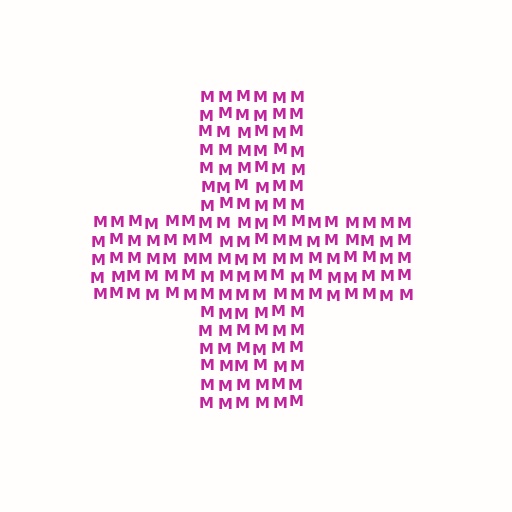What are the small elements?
The small elements are letter M's.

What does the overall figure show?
The overall figure shows a cross.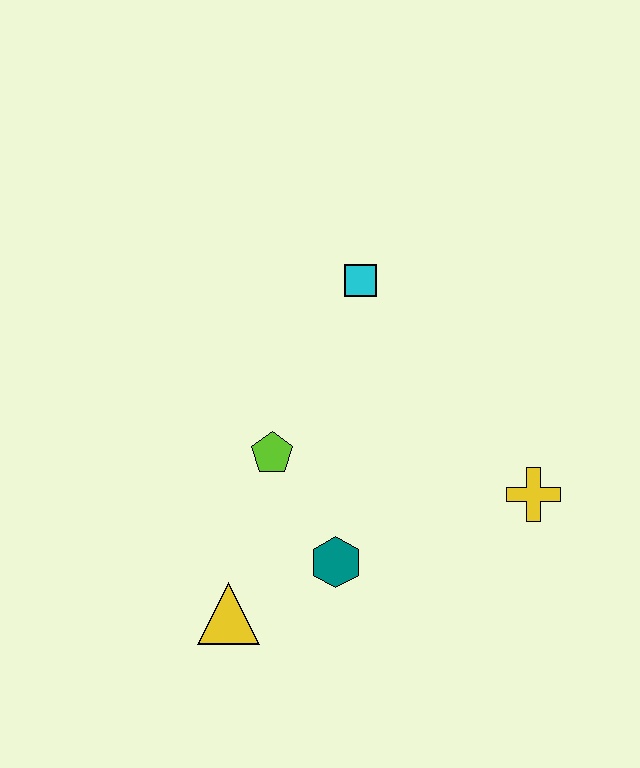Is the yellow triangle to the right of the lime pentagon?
No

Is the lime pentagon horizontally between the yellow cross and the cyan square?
No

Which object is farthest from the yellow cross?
The yellow triangle is farthest from the yellow cross.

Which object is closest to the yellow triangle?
The teal hexagon is closest to the yellow triangle.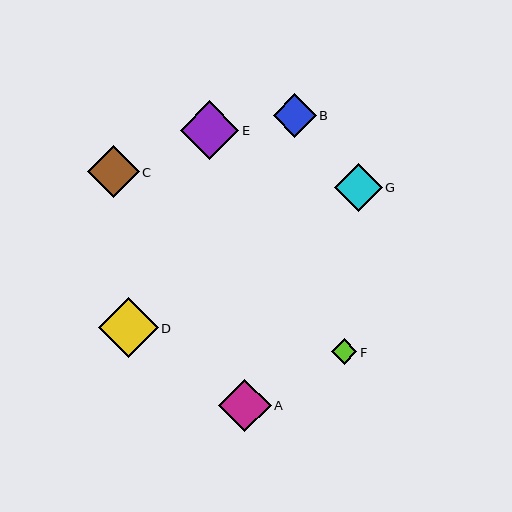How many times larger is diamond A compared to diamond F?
Diamond A is approximately 2.1 times the size of diamond F.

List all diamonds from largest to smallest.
From largest to smallest: D, E, A, C, G, B, F.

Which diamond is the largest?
Diamond D is the largest with a size of approximately 59 pixels.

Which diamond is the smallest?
Diamond F is the smallest with a size of approximately 25 pixels.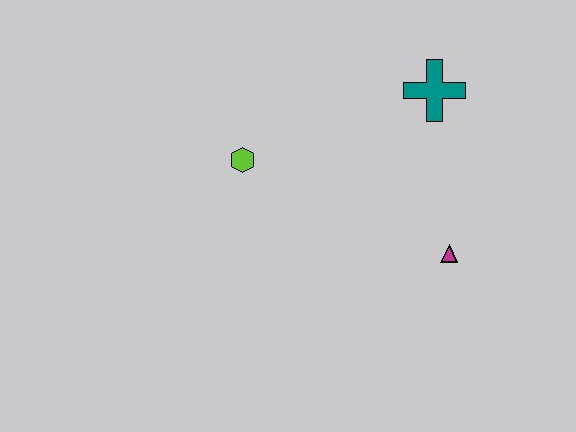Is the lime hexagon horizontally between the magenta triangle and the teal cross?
No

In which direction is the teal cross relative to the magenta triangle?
The teal cross is above the magenta triangle.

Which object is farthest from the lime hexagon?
The magenta triangle is farthest from the lime hexagon.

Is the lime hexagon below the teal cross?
Yes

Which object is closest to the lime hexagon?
The teal cross is closest to the lime hexagon.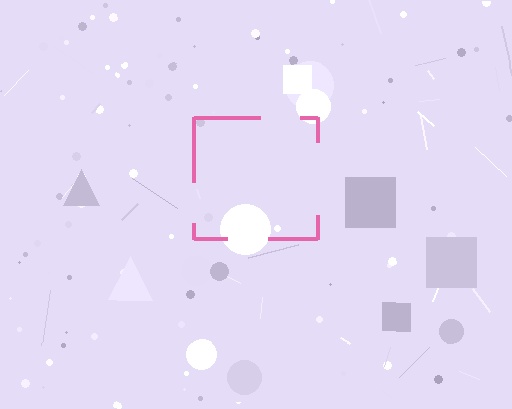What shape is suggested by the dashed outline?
The dashed outline suggests a square.